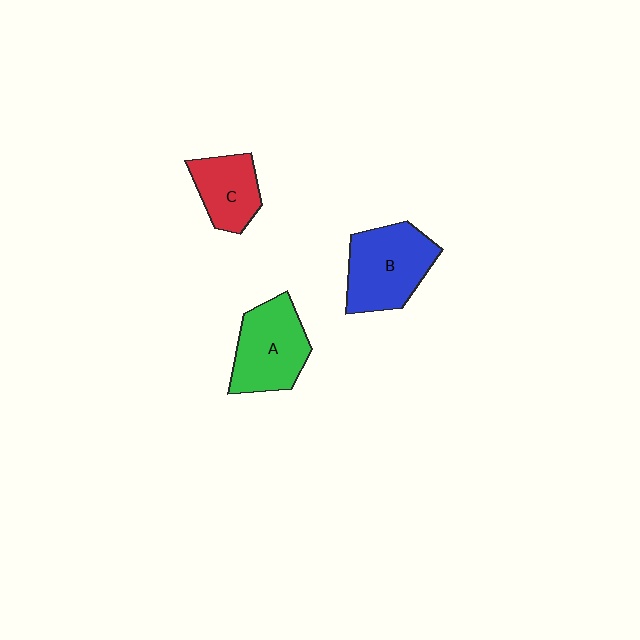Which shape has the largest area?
Shape B (blue).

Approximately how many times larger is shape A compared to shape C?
Approximately 1.4 times.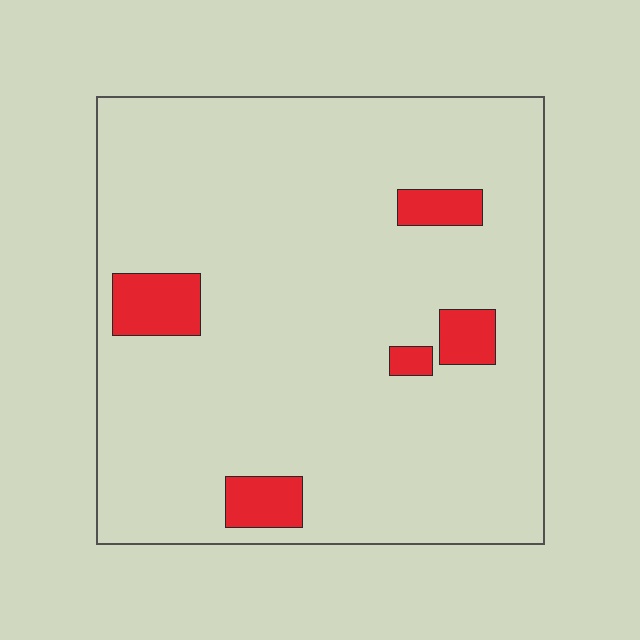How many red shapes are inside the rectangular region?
5.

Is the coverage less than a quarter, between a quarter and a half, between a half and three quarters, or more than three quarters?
Less than a quarter.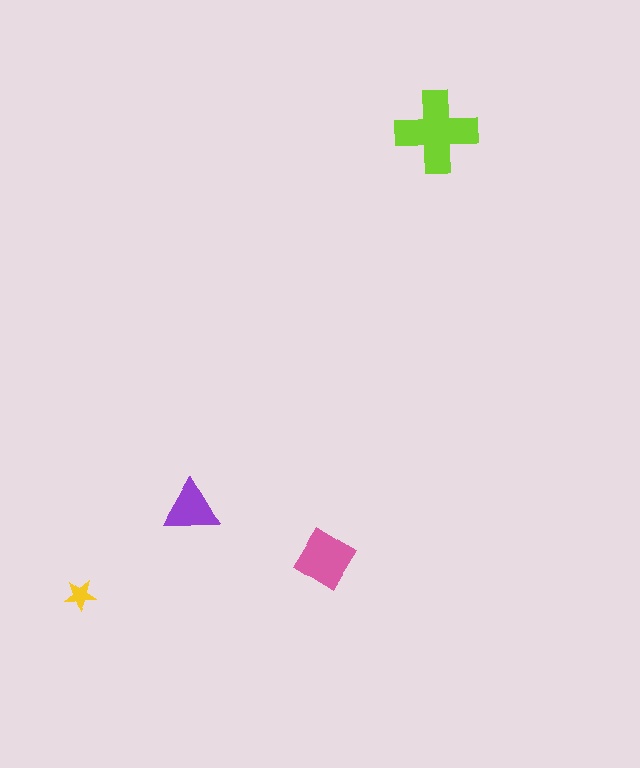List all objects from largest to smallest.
The lime cross, the pink diamond, the purple triangle, the yellow star.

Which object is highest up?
The lime cross is topmost.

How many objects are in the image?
There are 4 objects in the image.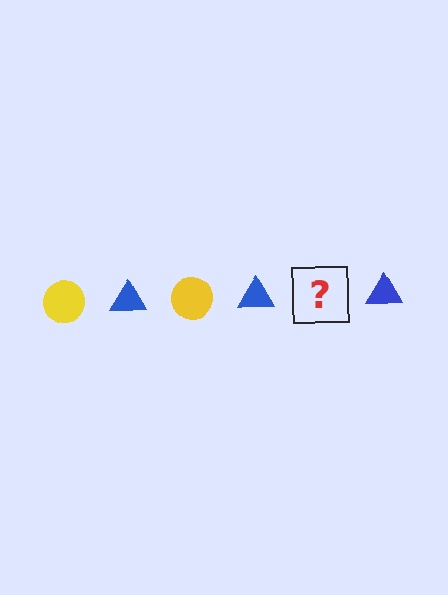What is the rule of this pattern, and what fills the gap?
The rule is that the pattern alternates between yellow circle and blue triangle. The gap should be filled with a yellow circle.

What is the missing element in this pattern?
The missing element is a yellow circle.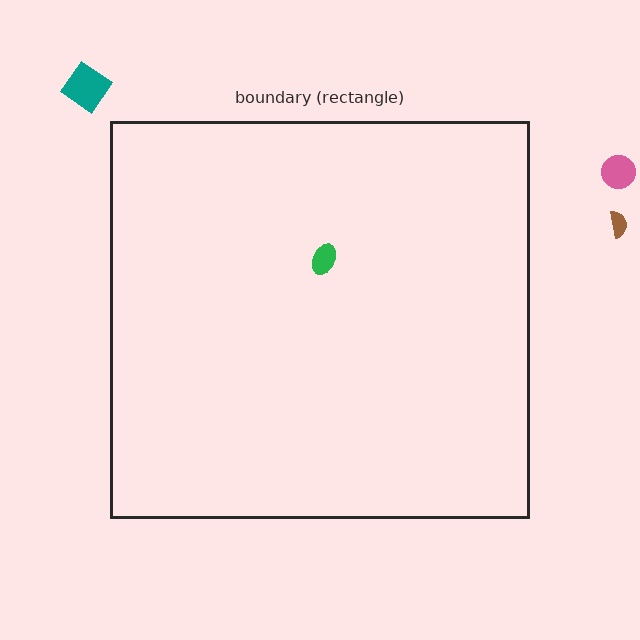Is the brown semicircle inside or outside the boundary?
Outside.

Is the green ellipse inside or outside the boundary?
Inside.